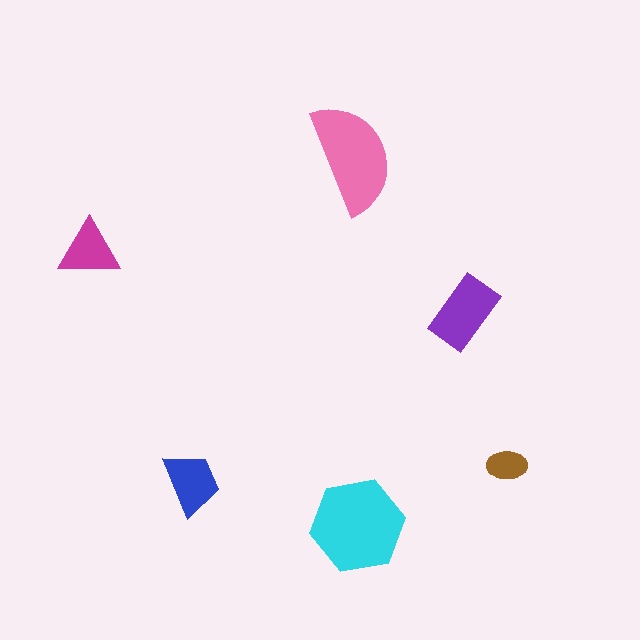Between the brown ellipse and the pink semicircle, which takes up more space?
The pink semicircle.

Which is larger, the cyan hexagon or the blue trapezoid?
The cyan hexagon.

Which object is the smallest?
The brown ellipse.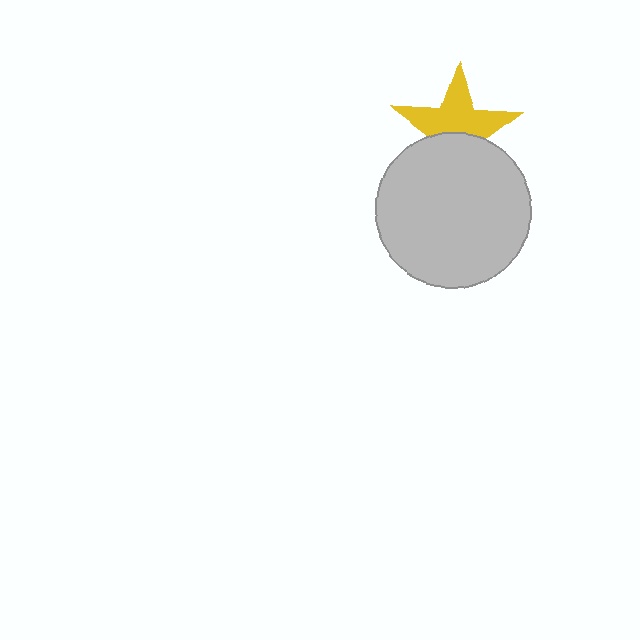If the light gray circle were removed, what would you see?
You would see the complete yellow star.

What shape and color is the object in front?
The object in front is a light gray circle.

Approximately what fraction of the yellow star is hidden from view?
Roughly 42% of the yellow star is hidden behind the light gray circle.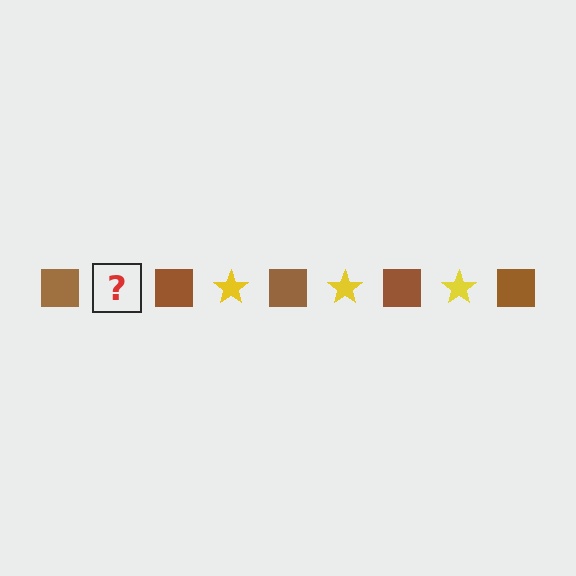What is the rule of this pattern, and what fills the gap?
The rule is that the pattern alternates between brown square and yellow star. The gap should be filled with a yellow star.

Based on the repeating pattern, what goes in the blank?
The blank should be a yellow star.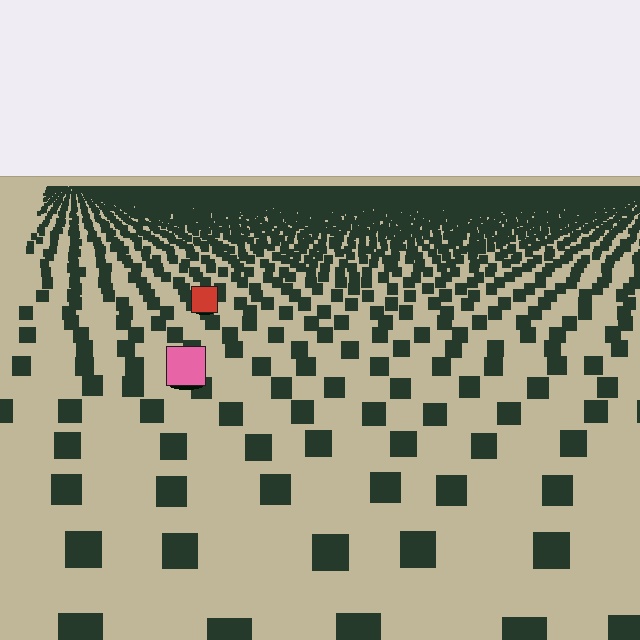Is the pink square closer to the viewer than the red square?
Yes. The pink square is closer — you can tell from the texture gradient: the ground texture is coarser near it.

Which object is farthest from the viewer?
The red square is farthest from the viewer. It appears smaller and the ground texture around it is denser.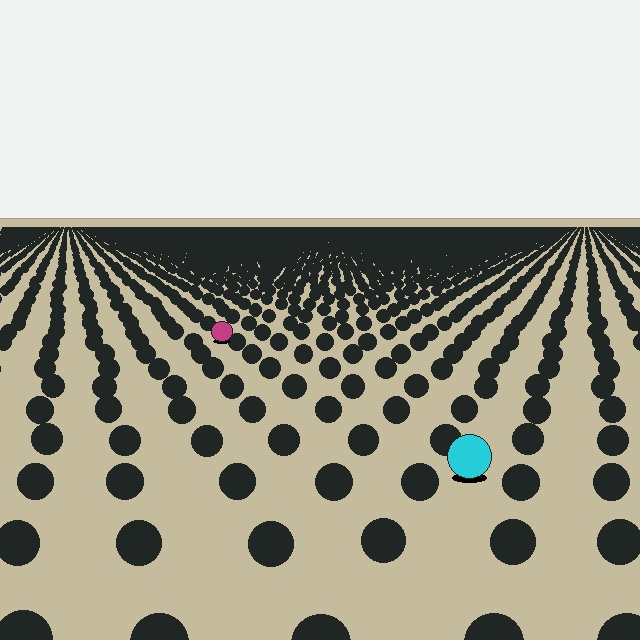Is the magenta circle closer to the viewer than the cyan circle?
No. The cyan circle is closer — you can tell from the texture gradient: the ground texture is coarser near it.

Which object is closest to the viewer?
The cyan circle is closest. The texture marks near it are larger and more spread out.